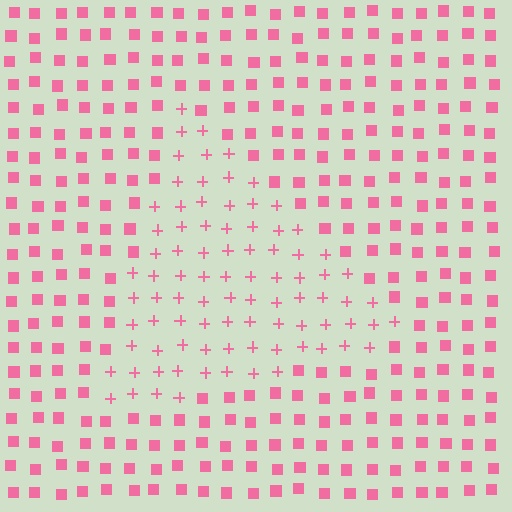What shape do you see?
I see a triangle.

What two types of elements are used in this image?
The image uses plus signs inside the triangle region and squares outside it.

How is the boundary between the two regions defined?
The boundary is defined by a change in element shape: plus signs inside vs. squares outside. All elements share the same color and spacing.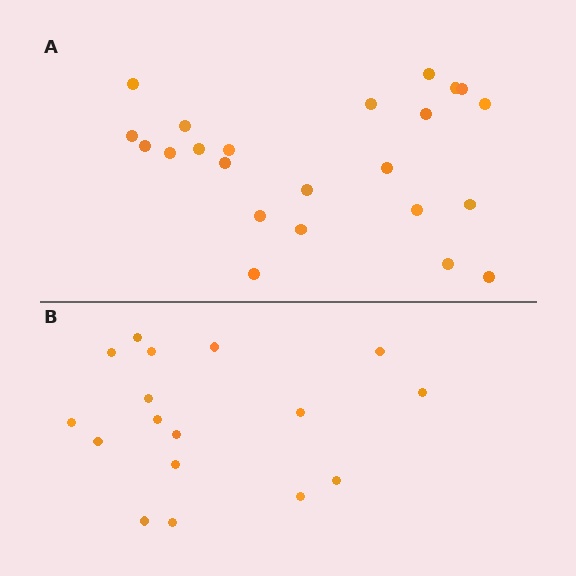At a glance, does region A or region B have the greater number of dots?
Region A (the top region) has more dots.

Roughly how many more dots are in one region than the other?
Region A has about 6 more dots than region B.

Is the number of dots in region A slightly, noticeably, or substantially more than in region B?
Region A has noticeably more, but not dramatically so. The ratio is roughly 1.4 to 1.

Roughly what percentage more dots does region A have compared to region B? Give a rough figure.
About 35% more.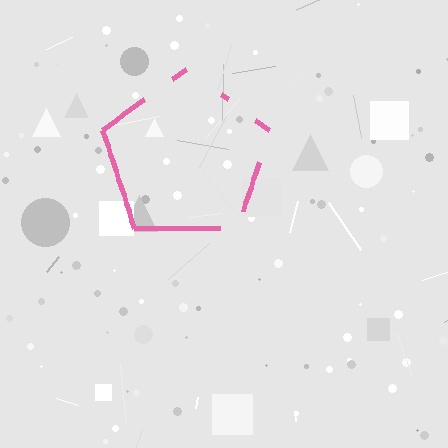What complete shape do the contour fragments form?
The contour fragments form a pentagon.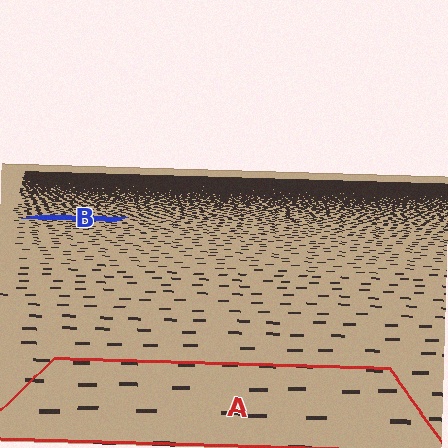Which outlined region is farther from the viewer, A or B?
Region B is farther from the viewer — the texture elements inside it appear smaller and more densely packed.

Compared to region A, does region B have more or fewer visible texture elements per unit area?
Region B has more texture elements per unit area — they are packed more densely because it is farther away.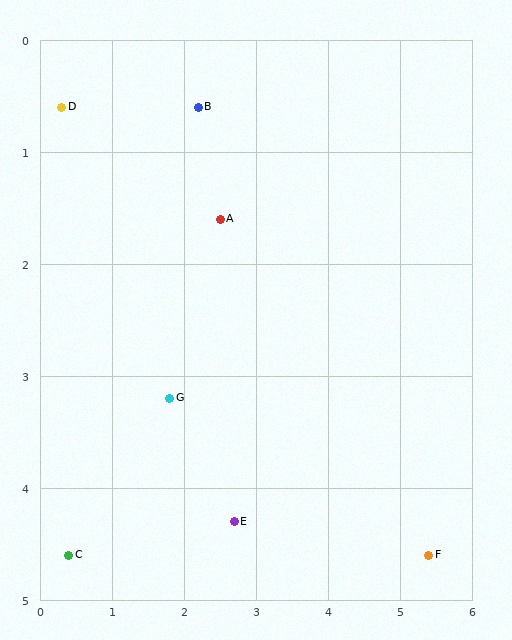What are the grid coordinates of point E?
Point E is at approximately (2.7, 4.3).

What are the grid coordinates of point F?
Point F is at approximately (5.4, 4.6).